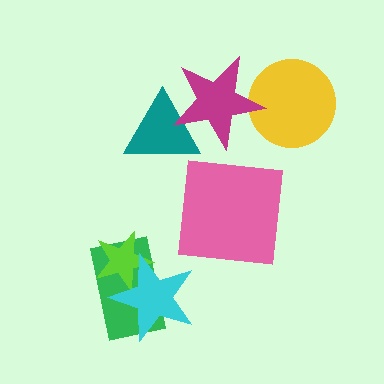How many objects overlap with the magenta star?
2 objects overlap with the magenta star.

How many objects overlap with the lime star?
2 objects overlap with the lime star.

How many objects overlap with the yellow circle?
1 object overlaps with the yellow circle.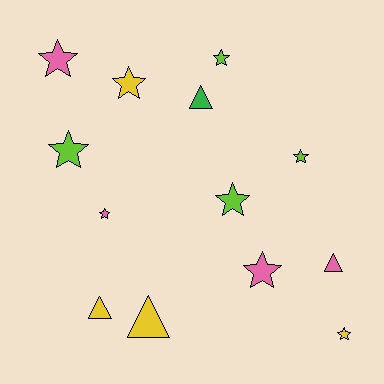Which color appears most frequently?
Yellow, with 4 objects.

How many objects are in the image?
There are 13 objects.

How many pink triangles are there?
There is 1 pink triangle.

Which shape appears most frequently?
Star, with 9 objects.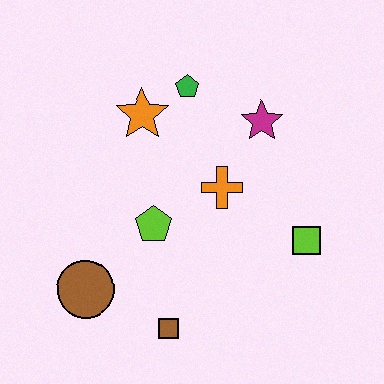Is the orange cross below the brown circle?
No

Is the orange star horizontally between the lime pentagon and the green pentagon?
No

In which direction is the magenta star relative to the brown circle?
The magenta star is to the right of the brown circle.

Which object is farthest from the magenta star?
The brown circle is farthest from the magenta star.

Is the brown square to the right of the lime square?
No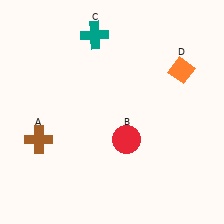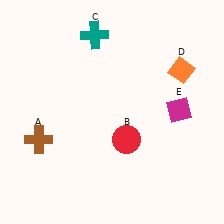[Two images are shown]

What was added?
A magenta diamond (E) was added in Image 2.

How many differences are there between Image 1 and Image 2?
There is 1 difference between the two images.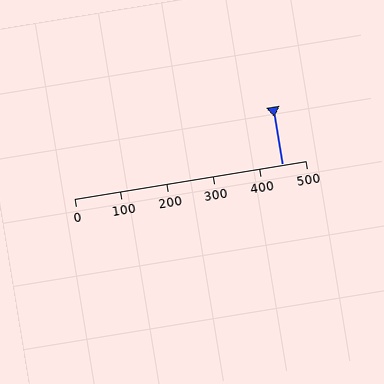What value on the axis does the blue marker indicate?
The marker indicates approximately 450.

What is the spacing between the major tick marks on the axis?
The major ticks are spaced 100 apart.